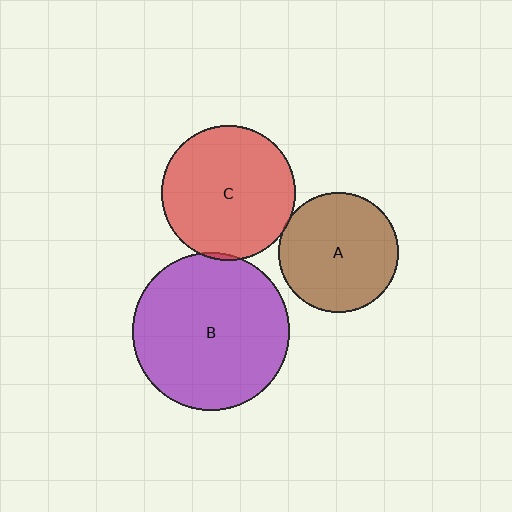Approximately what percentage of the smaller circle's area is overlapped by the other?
Approximately 5%.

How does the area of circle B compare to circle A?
Approximately 1.7 times.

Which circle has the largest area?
Circle B (purple).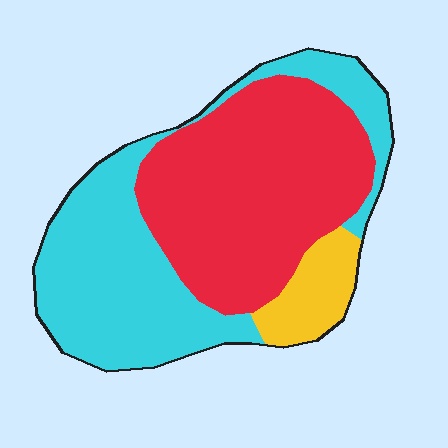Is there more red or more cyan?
Red.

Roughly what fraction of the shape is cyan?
Cyan takes up between a third and a half of the shape.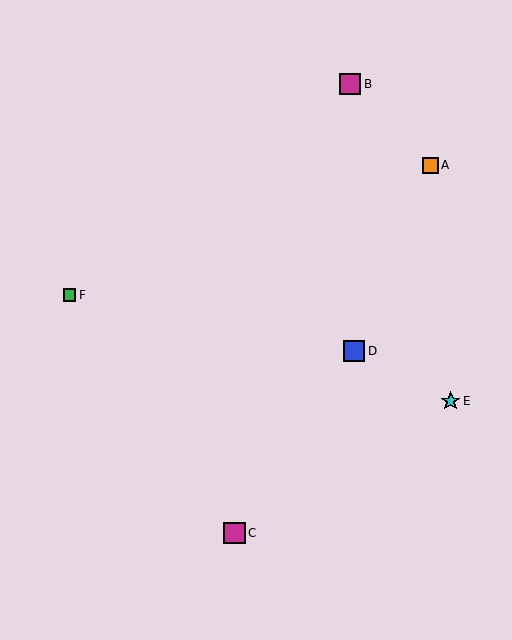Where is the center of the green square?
The center of the green square is at (70, 295).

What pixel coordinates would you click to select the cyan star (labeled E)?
Click at (451, 401) to select the cyan star E.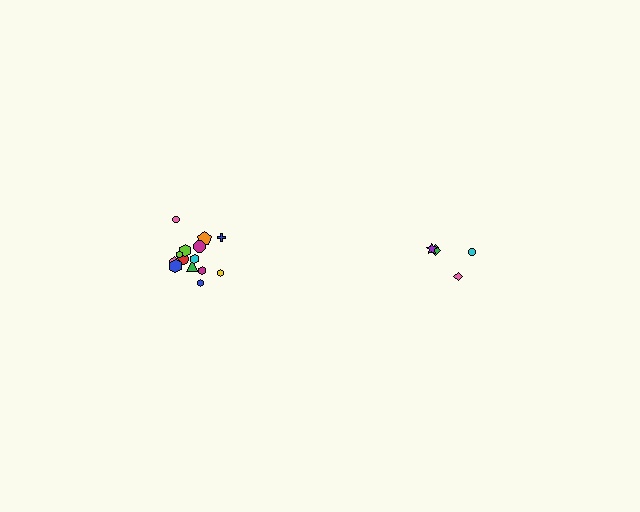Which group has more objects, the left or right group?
The left group.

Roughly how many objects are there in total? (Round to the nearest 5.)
Roughly 20 objects in total.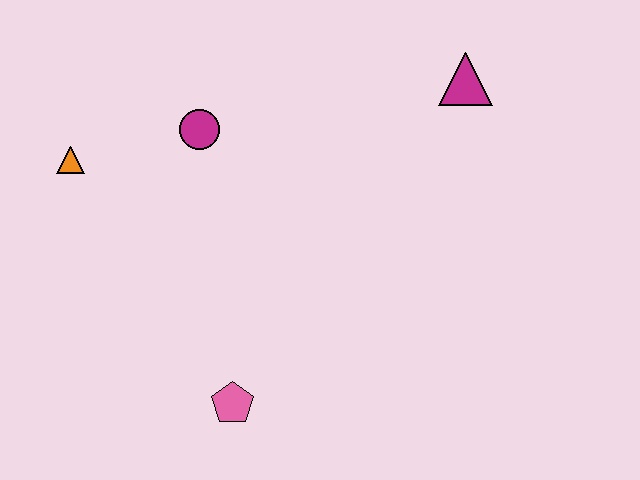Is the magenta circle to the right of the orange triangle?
Yes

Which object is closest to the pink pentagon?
The magenta circle is closest to the pink pentagon.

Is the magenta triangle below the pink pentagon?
No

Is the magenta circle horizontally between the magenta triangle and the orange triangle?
Yes